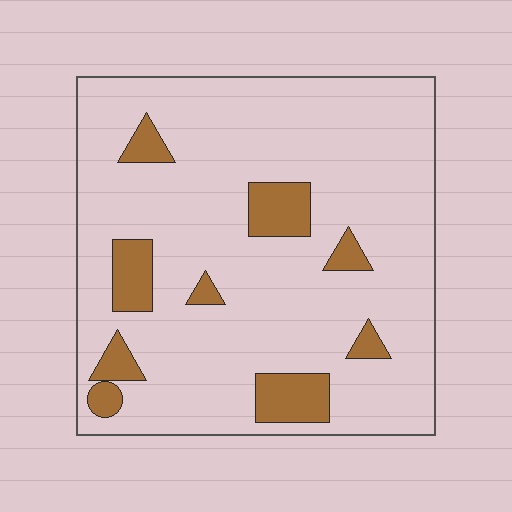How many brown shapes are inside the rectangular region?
9.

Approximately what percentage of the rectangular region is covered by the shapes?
Approximately 15%.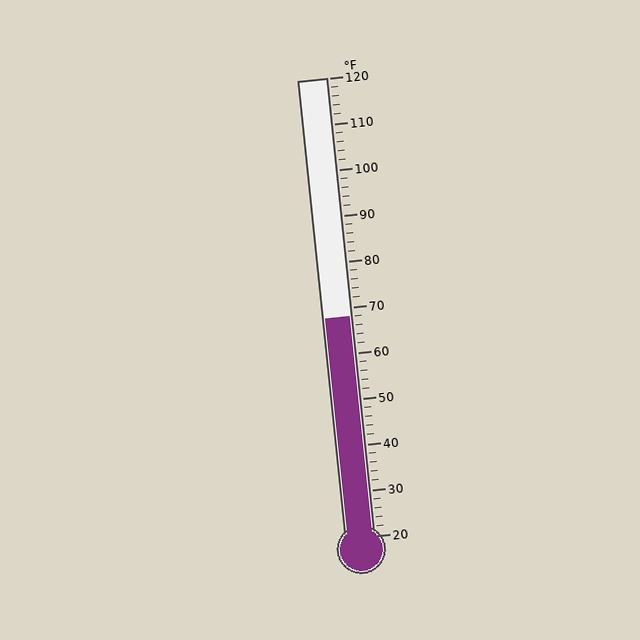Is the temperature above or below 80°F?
The temperature is below 80°F.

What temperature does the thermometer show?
The thermometer shows approximately 68°F.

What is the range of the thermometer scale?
The thermometer scale ranges from 20°F to 120°F.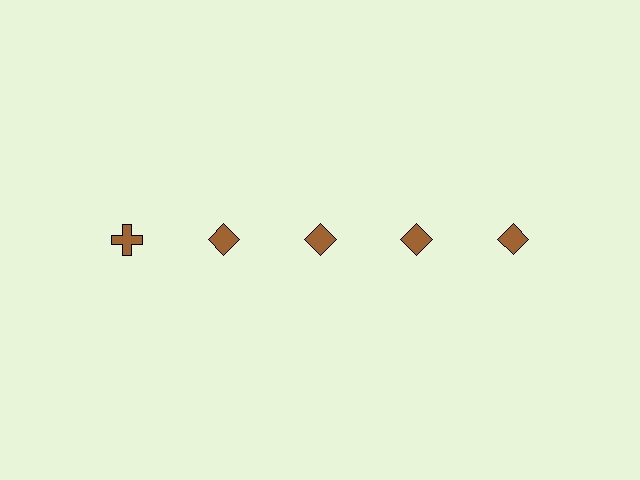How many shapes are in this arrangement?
There are 5 shapes arranged in a grid pattern.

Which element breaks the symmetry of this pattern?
The brown cross in the top row, leftmost column breaks the symmetry. All other shapes are brown diamonds.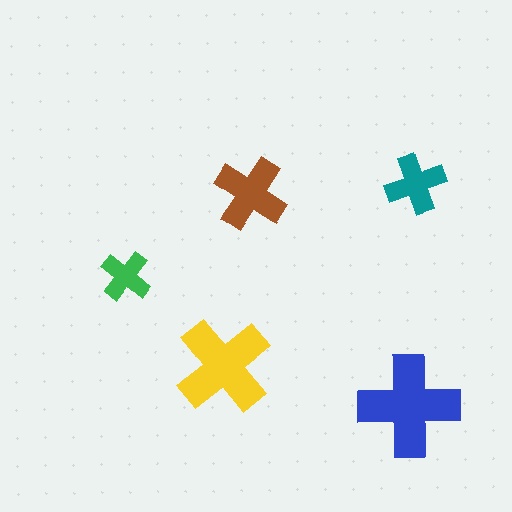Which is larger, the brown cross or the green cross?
The brown one.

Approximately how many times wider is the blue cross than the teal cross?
About 1.5 times wider.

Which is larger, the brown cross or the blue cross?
The blue one.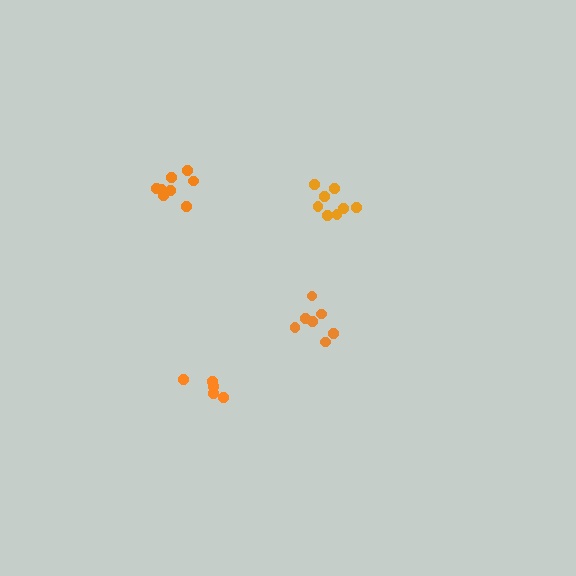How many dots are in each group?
Group 1: 5 dots, Group 2: 8 dots, Group 3: 8 dots, Group 4: 7 dots (28 total).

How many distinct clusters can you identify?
There are 4 distinct clusters.